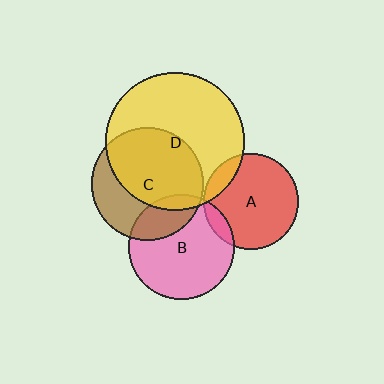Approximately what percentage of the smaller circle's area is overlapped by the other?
Approximately 10%.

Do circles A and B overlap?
Yes.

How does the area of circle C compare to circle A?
Approximately 1.4 times.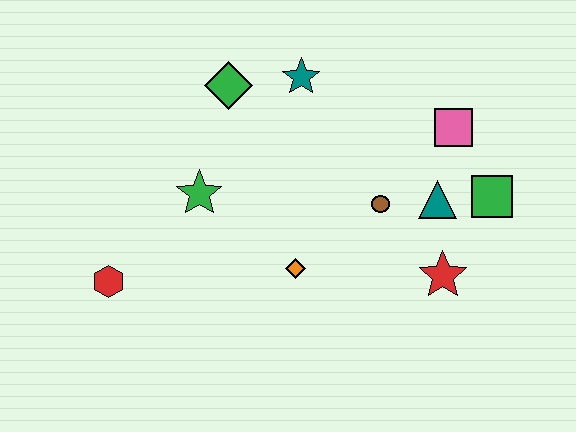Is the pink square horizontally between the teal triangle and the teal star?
No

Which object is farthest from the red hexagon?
The green square is farthest from the red hexagon.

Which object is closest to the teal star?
The green diamond is closest to the teal star.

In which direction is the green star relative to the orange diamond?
The green star is to the left of the orange diamond.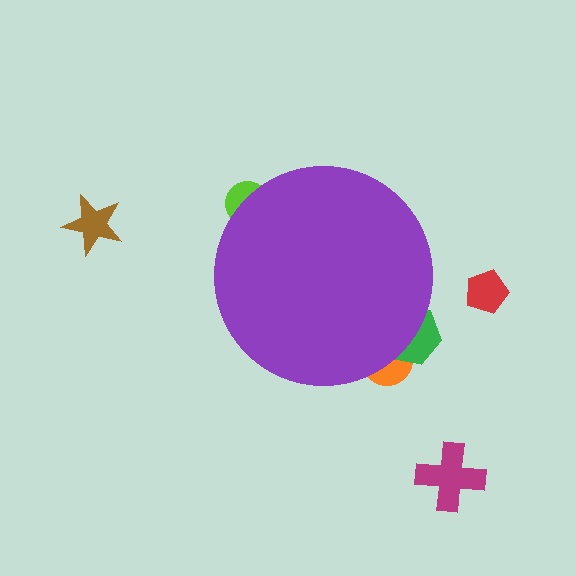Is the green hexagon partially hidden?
Yes, the green hexagon is partially hidden behind the purple circle.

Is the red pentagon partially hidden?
No, the red pentagon is fully visible.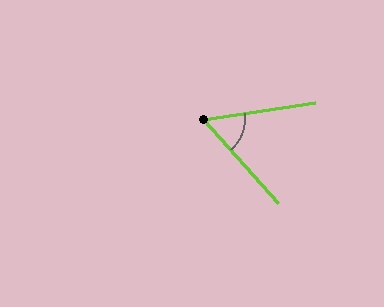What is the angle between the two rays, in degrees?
Approximately 57 degrees.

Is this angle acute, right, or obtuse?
It is acute.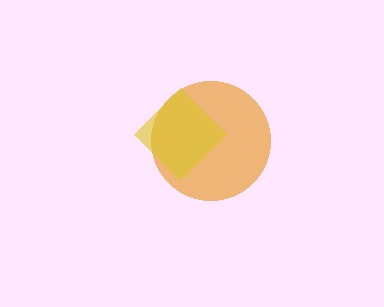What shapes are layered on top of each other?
The layered shapes are: an orange circle, a yellow diamond.